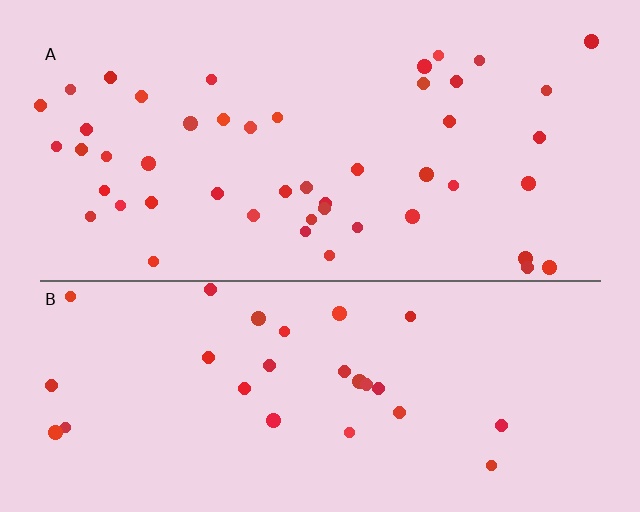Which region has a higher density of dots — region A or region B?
A (the top).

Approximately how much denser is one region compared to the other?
Approximately 1.7× — region A over region B.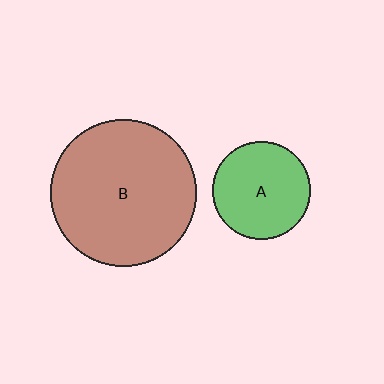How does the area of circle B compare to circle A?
Approximately 2.2 times.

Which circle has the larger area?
Circle B (brown).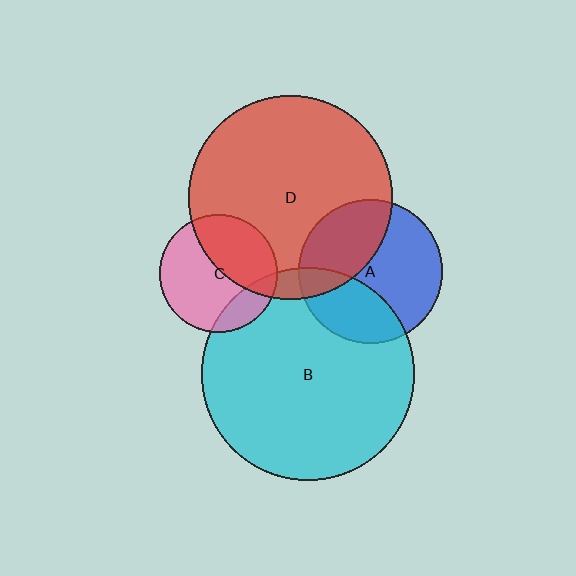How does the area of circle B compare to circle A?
Approximately 2.2 times.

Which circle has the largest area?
Circle B (cyan).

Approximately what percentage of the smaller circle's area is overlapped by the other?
Approximately 5%.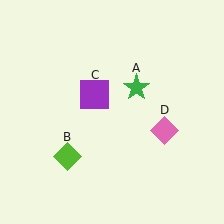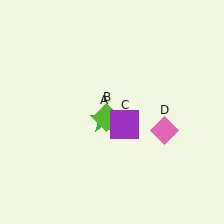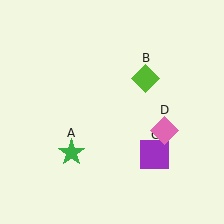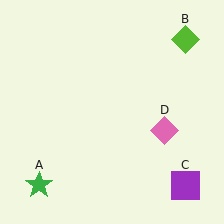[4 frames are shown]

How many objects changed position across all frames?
3 objects changed position: green star (object A), lime diamond (object B), purple square (object C).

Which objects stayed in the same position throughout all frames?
Pink diamond (object D) remained stationary.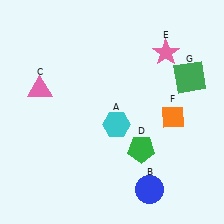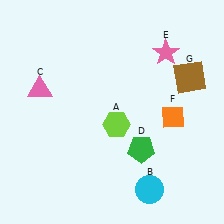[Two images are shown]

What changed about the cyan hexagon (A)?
In Image 1, A is cyan. In Image 2, it changed to lime.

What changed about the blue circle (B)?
In Image 1, B is blue. In Image 2, it changed to cyan.